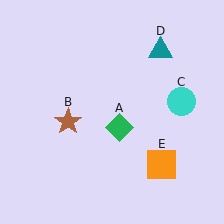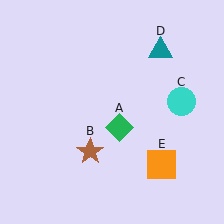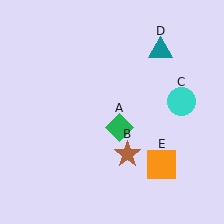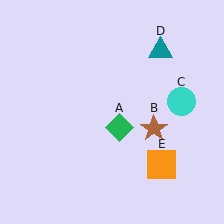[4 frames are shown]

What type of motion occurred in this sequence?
The brown star (object B) rotated counterclockwise around the center of the scene.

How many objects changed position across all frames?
1 object changed position: brown star (object B).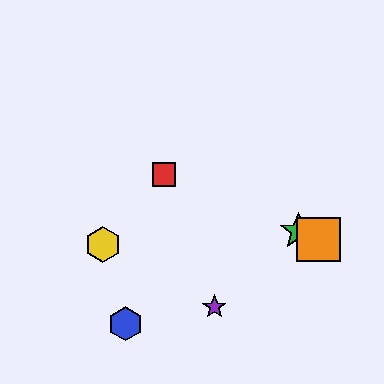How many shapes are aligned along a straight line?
3 shapes (the red square, the green star, the orange square) are aligned along a straight line.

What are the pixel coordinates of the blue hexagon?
The blue hexagon is at (126, 324).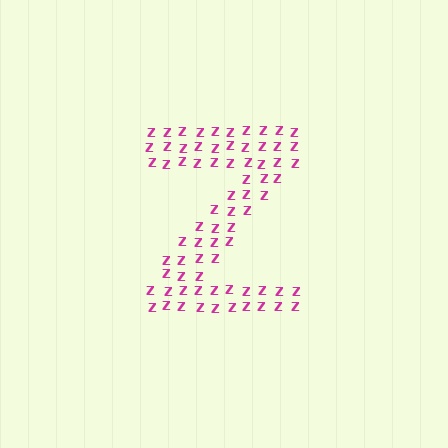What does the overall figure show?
The overall figure shows the letter Z.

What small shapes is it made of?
It is made of small letter Z's.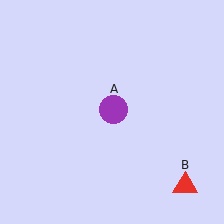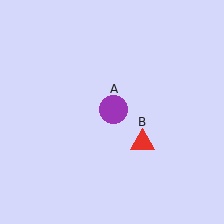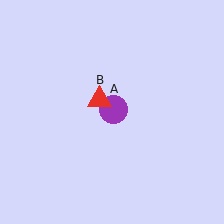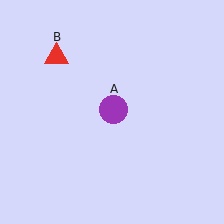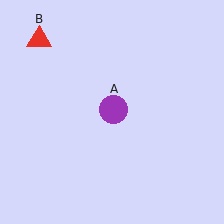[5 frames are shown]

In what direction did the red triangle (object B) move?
The red triangle (object B) moved up and to the left.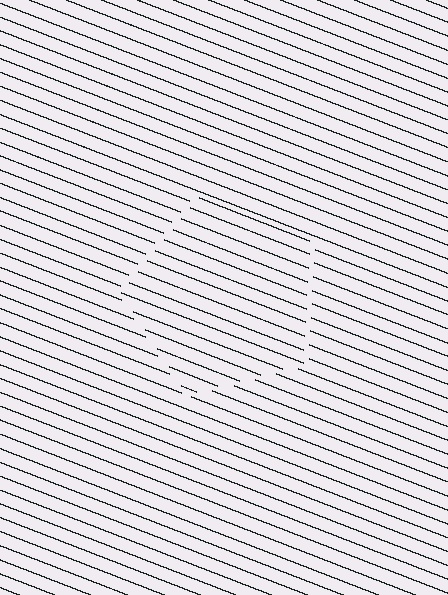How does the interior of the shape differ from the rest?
The interior of the shape contains the same grating, shifted by half a period — the contour is defined by the phase discontinuity where line-ends from the inner and outer gratings abut.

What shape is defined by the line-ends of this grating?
An illusory pentagon. The interior of the shape contains the same grating, shifted by half a period — the contour is defined by the phase discontinuity where line-ends from the inner and outer gratings abut.